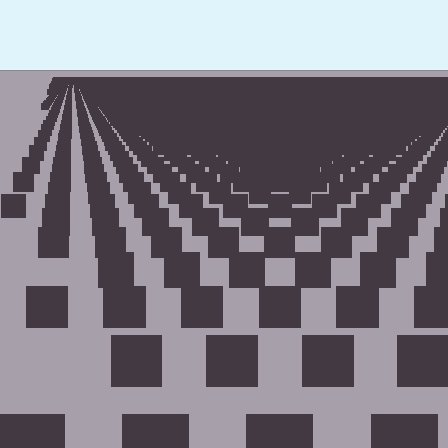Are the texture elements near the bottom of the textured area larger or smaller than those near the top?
Larger. Near the bottom, elements are closer to the viewer and appear at a bigger on-screen size.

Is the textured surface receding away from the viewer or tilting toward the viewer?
The surface is receding away from the viewer. Texture elements get smaller and denser toward the top.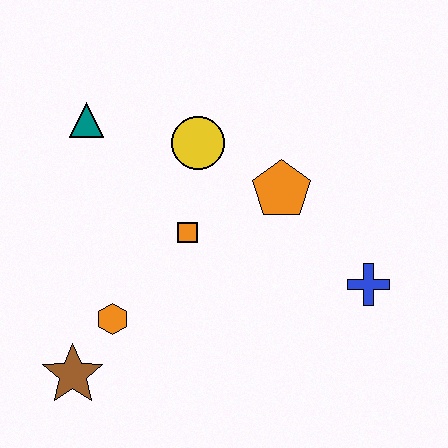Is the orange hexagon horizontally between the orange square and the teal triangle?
Yes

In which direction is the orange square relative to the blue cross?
The orange square is to the left of the blue cross.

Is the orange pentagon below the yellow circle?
Yes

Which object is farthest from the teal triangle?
The blue cross is farthest from the teal triangle.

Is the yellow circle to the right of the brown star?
Yes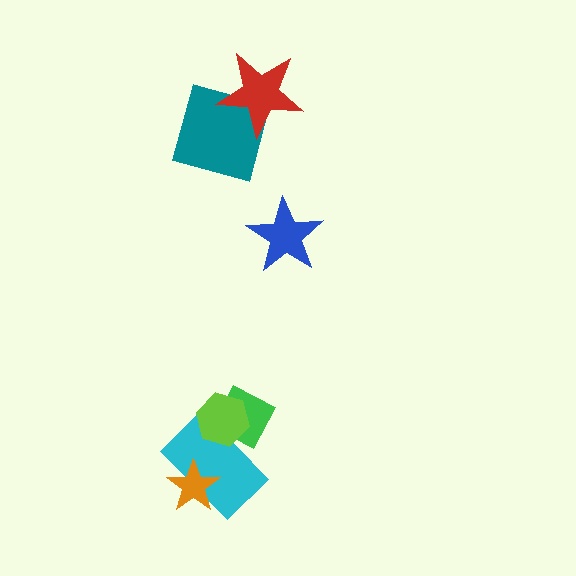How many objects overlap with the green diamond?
2 objects overlap with the green diamond.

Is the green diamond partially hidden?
Yes, it is partially covered by another shape.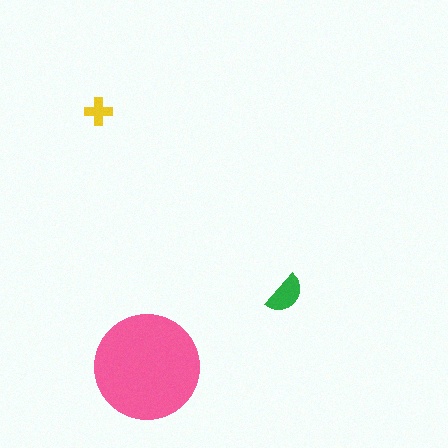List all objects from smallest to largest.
The yellow cross, the green semicircle, the pink circle.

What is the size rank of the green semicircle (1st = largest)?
2nd.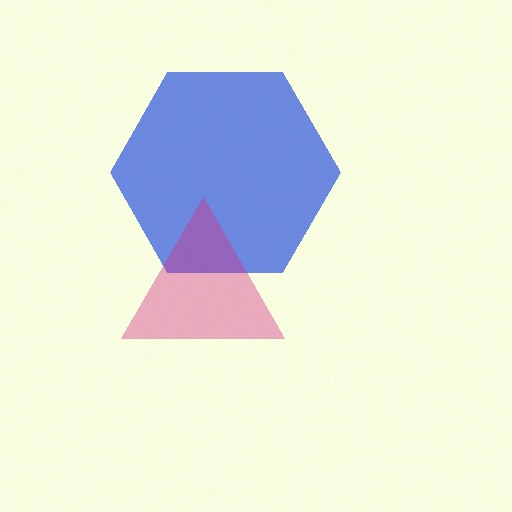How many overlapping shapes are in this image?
There are 2 overlapping shapes in the image.